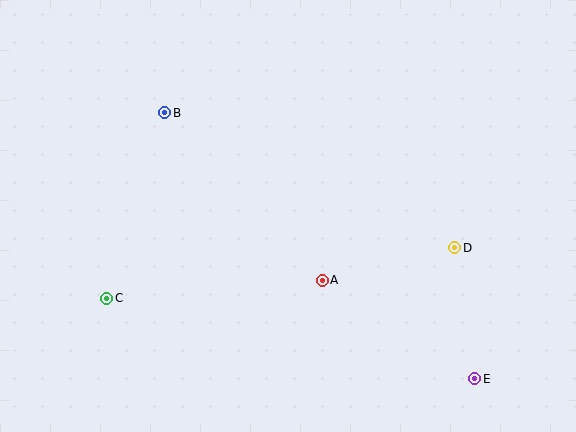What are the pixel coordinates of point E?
Point E is at (475, 379).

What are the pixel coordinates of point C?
Point C is at (107, 298).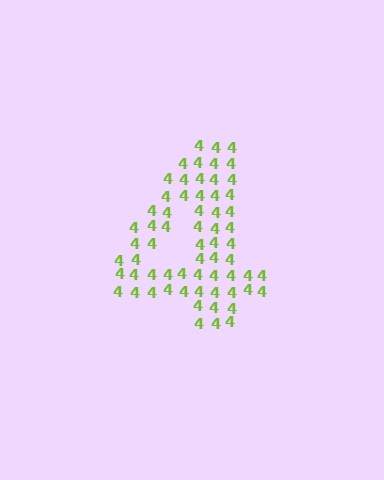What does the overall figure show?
The overall figure shows the digit 4.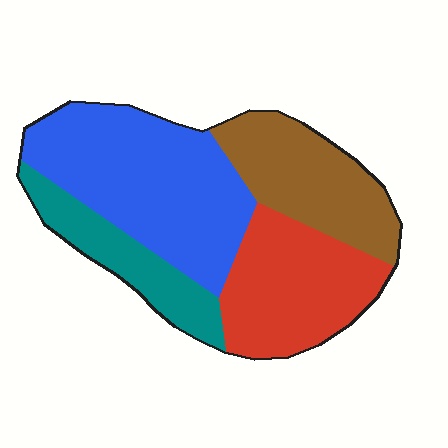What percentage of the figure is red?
Red takes up between a quarter and a half of the figure.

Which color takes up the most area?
Blue, at roughly 35%.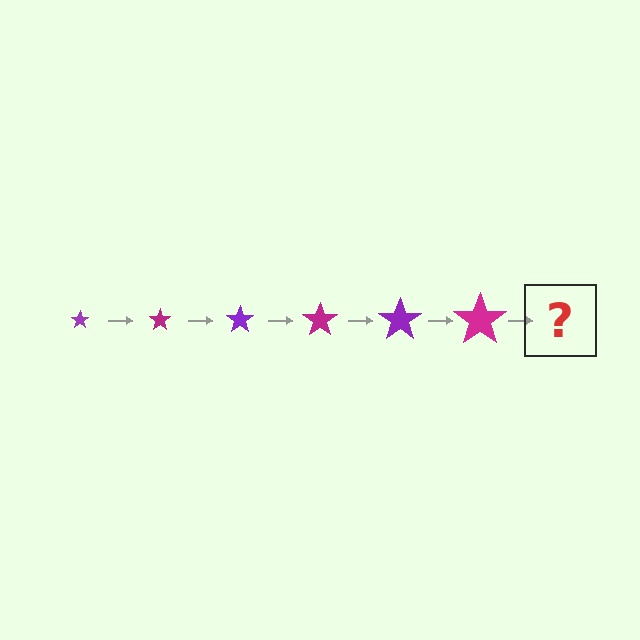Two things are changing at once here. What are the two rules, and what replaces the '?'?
The two rules are that the star grows larger each step and the color cycles through purple and magenta. The '?' should be a purple star, larger than the previous one.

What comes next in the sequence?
The next element should be a purple star, larger than the previous one.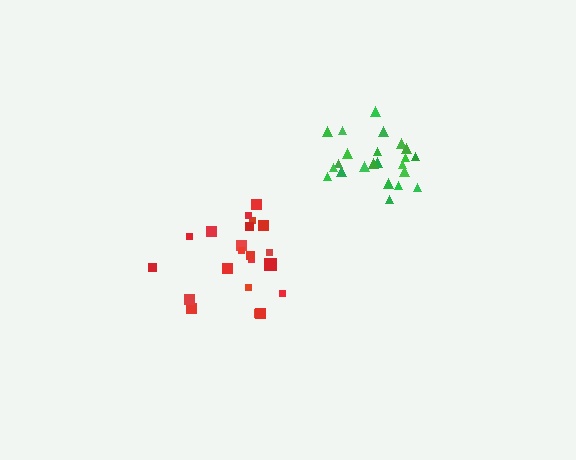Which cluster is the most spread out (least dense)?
Red.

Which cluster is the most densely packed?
Green.